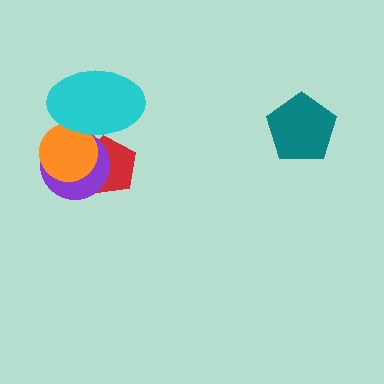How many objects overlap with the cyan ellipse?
3 objects overlap with the cyan ellipse.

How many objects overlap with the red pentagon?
3 objects overlap with the red pentagon.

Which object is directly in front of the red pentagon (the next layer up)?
The purple circle is directly in front of the red pentagon.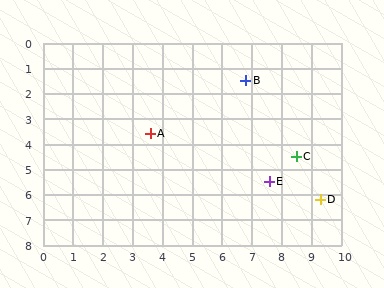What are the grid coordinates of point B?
Point B is at approximately (6.8, 1.5).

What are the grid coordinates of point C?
Point C is at approximately (8.5, 4.5).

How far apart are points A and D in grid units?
Points A and D are about 6.3 grid units apart.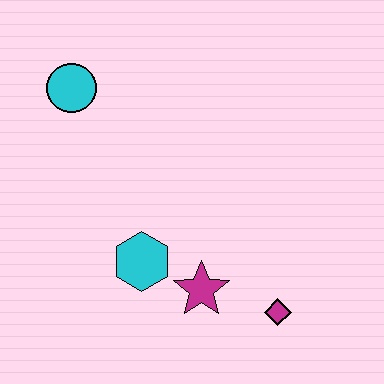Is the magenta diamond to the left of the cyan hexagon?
No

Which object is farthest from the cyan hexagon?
The cyan circle is farthest from the cyan hexagon.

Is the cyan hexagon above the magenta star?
Yes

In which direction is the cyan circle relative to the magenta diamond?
The cyan circle is above the magenta diamond.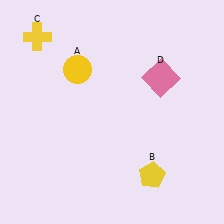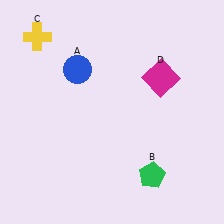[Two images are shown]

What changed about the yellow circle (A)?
In Image 1, A is yellow. In Image 2, it changed to blue.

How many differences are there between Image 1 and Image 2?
There are 3 differences between the two images.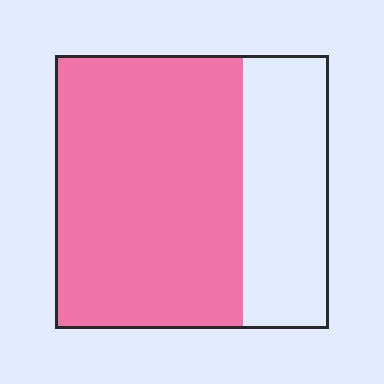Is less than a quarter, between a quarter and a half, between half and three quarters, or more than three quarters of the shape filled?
Between half and three quarters.